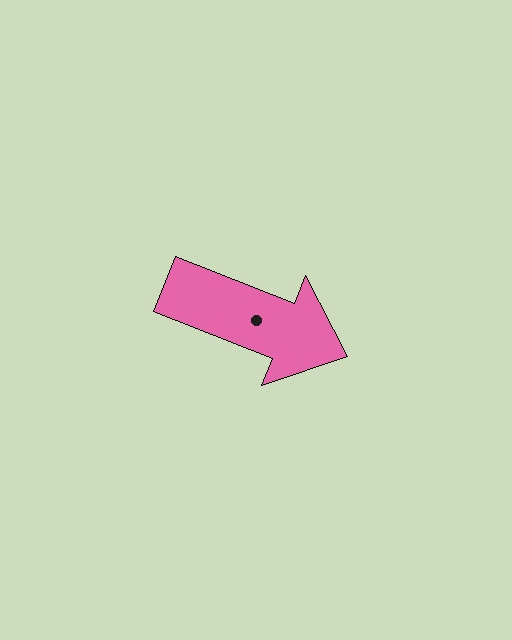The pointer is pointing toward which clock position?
Roughly 4 o'clock.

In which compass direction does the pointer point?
East.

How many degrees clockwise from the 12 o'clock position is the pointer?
Approximately 112 degrees.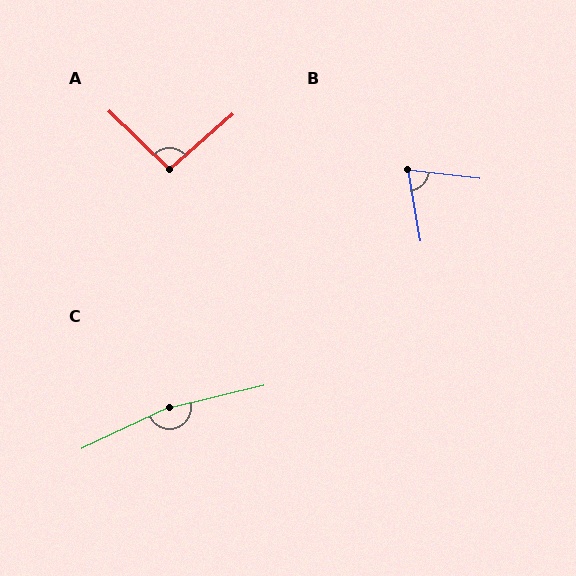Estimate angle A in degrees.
Approximately 95 degrees.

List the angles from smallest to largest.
B (74°), A (95°), C (168°).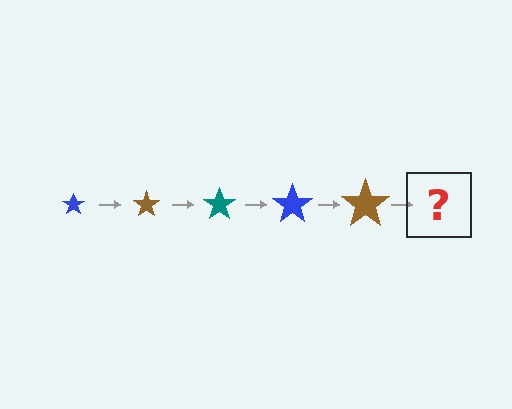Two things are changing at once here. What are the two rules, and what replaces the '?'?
The two rules are that the star grows larger each step and the color cycles through blue, brown, and teal. The '?' should be a teal star, larger than the previous one.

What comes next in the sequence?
The next element should be a teal star, larger than the previous one.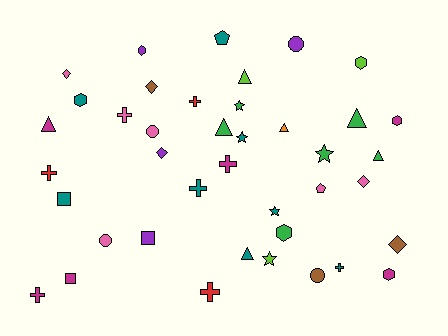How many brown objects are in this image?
There are 3 brown objects.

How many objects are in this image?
There are 40 objects.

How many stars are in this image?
There are 5 stars.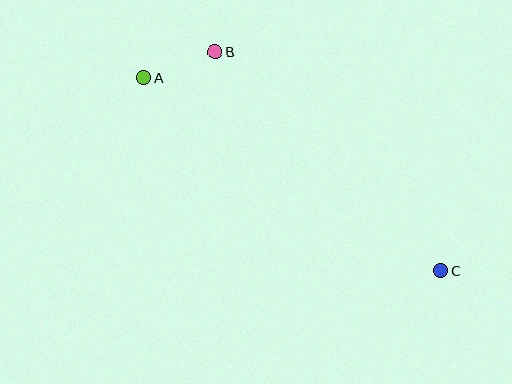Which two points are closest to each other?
Points A and B are closest to each other.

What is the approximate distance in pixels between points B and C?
The distance between B and C is approximately 314 pixels.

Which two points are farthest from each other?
Points A and C are farthest from each other.